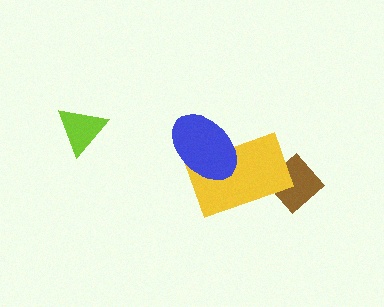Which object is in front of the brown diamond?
The yellow rectangle is in front of the brown diamond.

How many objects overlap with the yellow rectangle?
2 objects overlap with the yellow rectangle.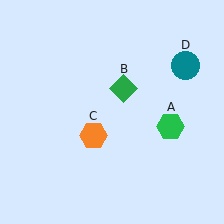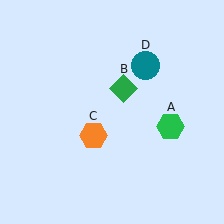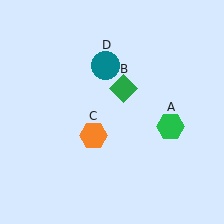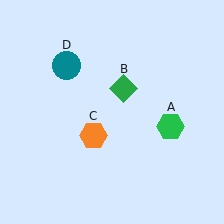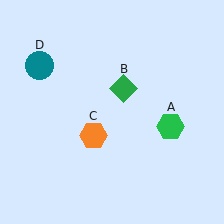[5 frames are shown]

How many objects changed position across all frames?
1 object changed position: teal circle (object D).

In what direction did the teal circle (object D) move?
The teal circle (object D) moved left.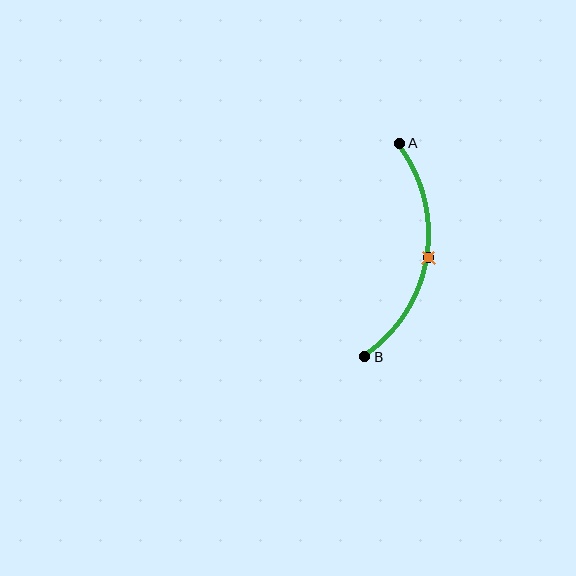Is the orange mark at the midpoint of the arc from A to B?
Yes. The orange mark lies on the arc at equal arc-length from both A and B — it is the arc midpoint.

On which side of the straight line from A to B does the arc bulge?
The arc bulges to the right of the straight line connecting A and B.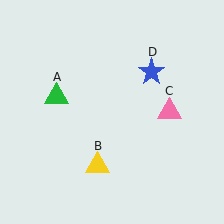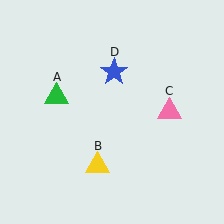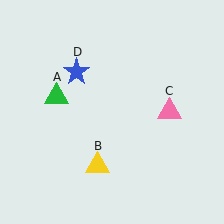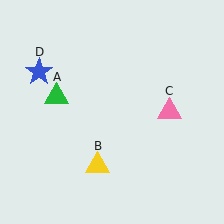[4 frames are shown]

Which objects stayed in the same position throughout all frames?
Green triangle (object A) and yellow triangle (object B) and pink triangle (object C) remained stationary.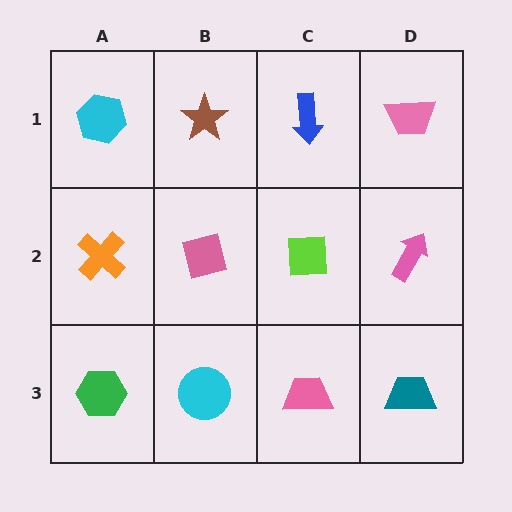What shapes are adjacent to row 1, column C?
A lime square (row 2, column C), a brown star (row 1, column B), a pink trapezoid (row 1, column D).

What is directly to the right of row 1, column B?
A blue arrow.